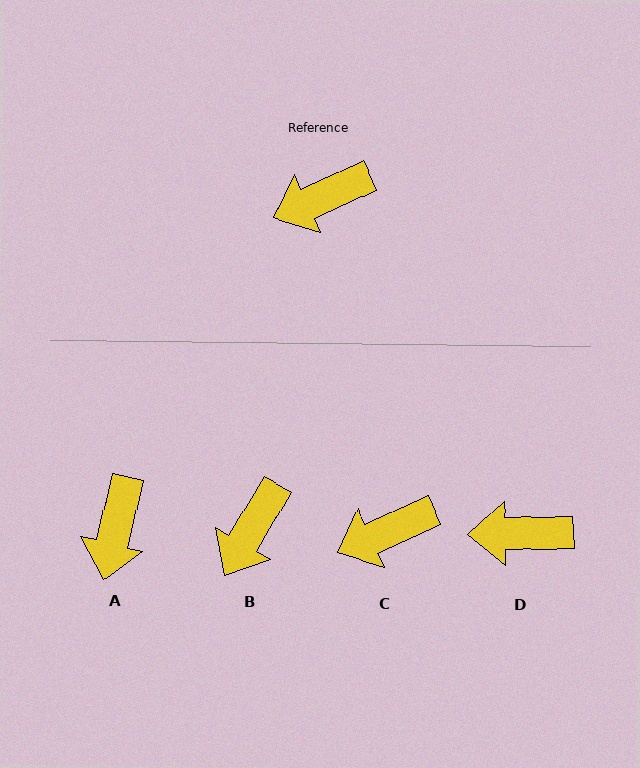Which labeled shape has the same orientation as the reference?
C.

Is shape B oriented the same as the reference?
No, it is off by about 36 degrees.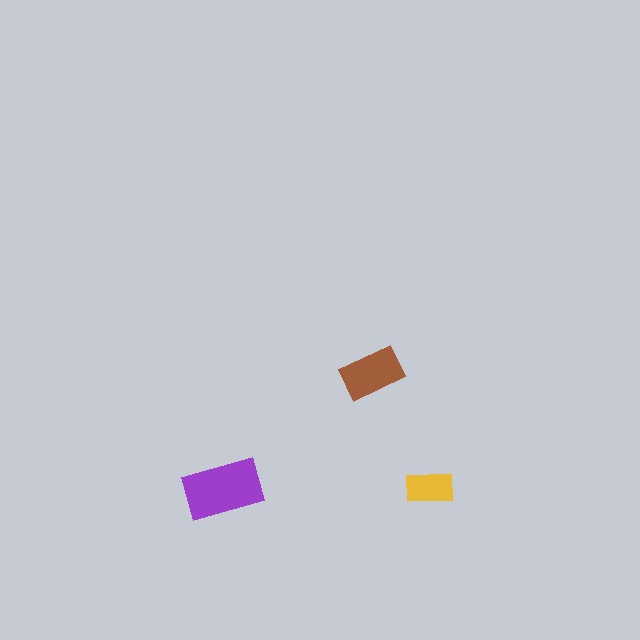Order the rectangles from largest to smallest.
the purple one, the brown one, the yellow one.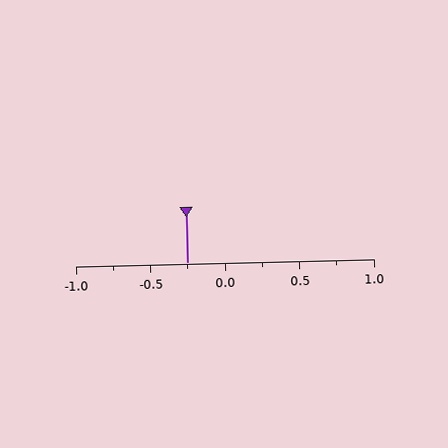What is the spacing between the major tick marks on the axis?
The major ticks are spaced 0.5 apart.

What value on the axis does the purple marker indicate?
The marker indicates approximately -0.25.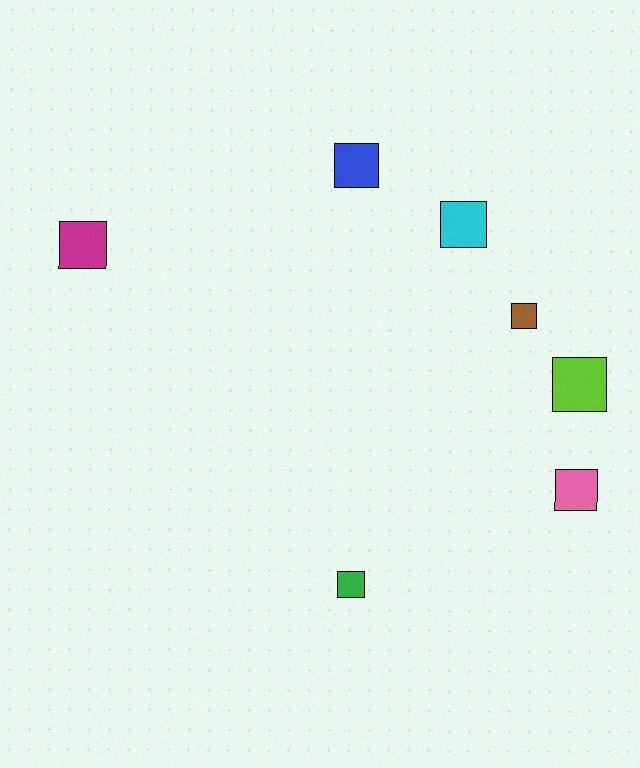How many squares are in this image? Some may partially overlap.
There are 7 squares.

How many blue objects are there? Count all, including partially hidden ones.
There is 1 blue object.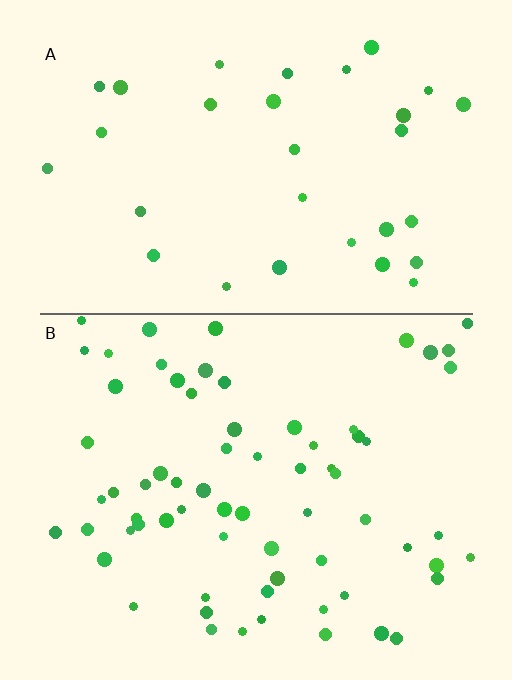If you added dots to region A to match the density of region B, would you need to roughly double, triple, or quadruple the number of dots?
Approximately double.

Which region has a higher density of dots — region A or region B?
B (the bottom).